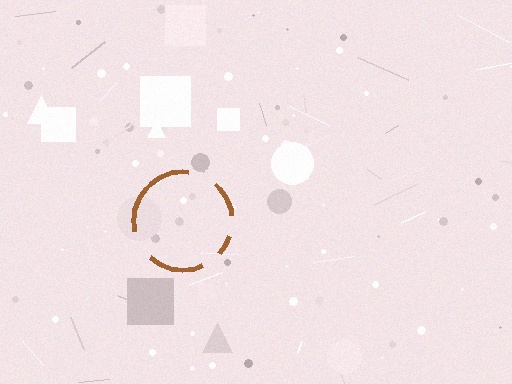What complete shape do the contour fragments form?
The contour fragments form a circle.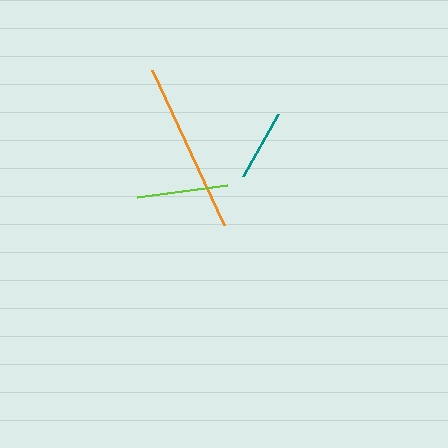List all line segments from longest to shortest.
From longest to shortest: orange, lime, teal.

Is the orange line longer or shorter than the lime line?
The orange line is longer than the lime line.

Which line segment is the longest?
The orange line is the longest at approximately 171 pixels.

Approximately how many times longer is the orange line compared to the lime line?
The orange line is approximately 1.9 times the length of the lime line.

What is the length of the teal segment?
The teal segment is approximately 71 pixels long.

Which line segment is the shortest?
The teal line is the shortest at approximately 71 pixels.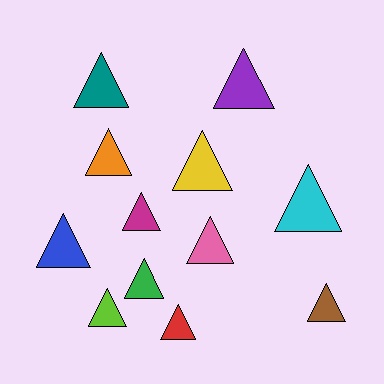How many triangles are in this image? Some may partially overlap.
There are 12 triangles.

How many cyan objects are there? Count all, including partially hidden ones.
There is 1 cyan object.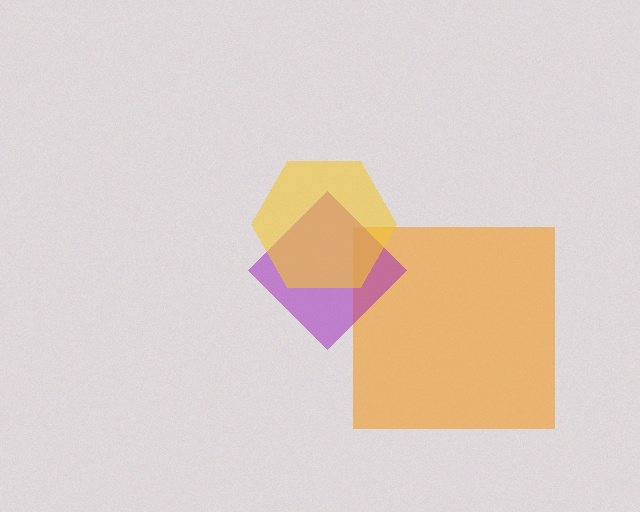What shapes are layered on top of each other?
The layered shapes are: an orange square, a purple diamond, a yellow hexagon.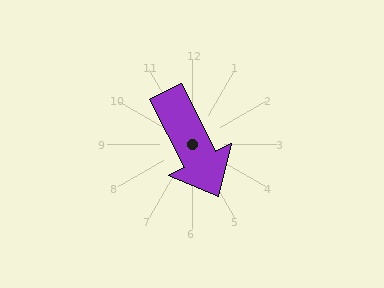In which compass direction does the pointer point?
Southeast.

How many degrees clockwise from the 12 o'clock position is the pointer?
Approximately 153 degrees.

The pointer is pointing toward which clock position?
Roughly 5 o'clock.